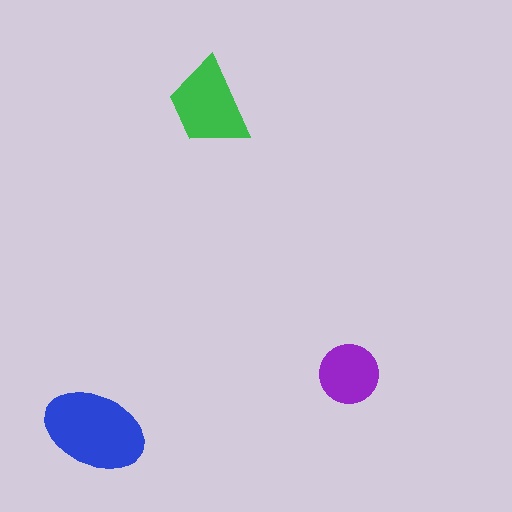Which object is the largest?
The blue ellipse.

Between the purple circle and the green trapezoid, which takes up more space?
The green trapezoid.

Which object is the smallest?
The purple circle.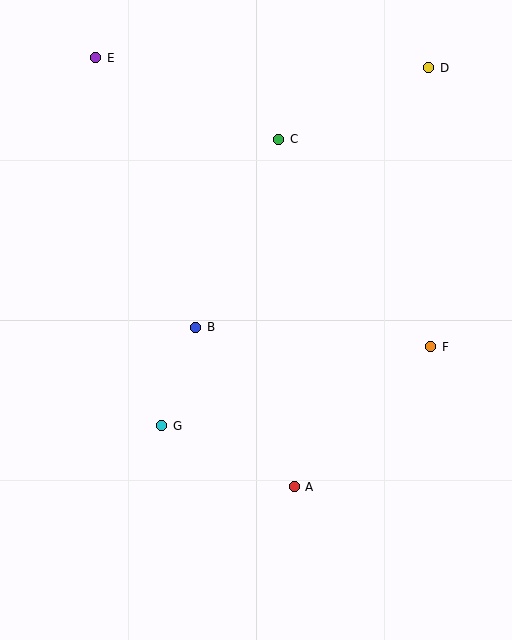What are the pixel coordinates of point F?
Point F is at (431, 347).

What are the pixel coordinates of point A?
Point A is at (294, 487).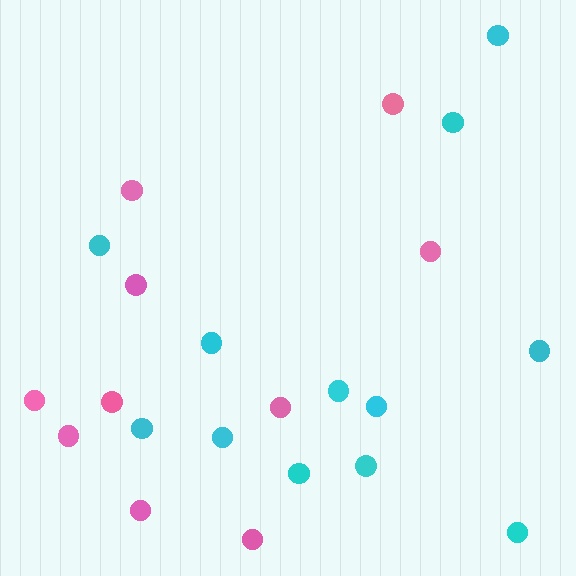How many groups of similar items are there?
There are 2 groups: one group of pink circles (10) and one group of cyan circles (12).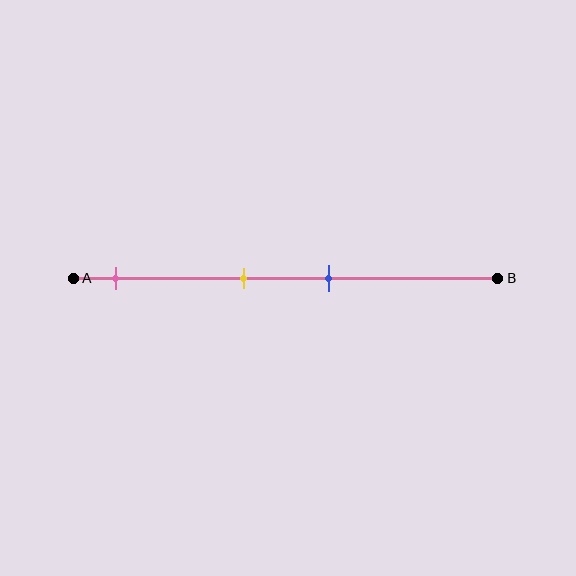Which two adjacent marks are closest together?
The yellow and blue marks are the closest adjacent pair.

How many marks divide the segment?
There are 3 marks dividing the segment.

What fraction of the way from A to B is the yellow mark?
The yellow mark is approximately 40% (0.4) of the way from A to B.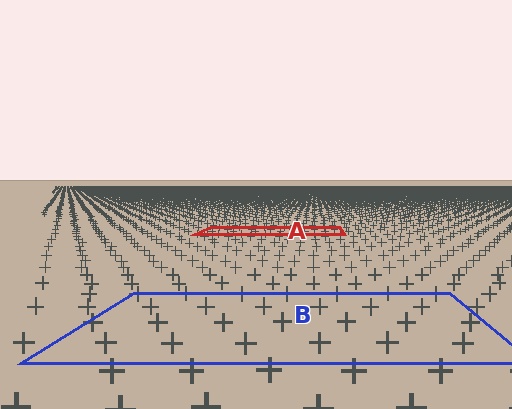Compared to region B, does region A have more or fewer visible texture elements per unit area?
Region A has more texture elements per unit area — they are packed more densely because it is farther away.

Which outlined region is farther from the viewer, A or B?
Region A is farther from the viewer — the texture elements inside it appear smaller and more densely packed.